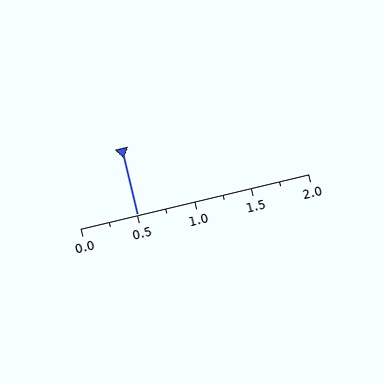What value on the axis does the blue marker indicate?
The marker indicates approximately 0.5.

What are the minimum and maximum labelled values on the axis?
The axis runs from 0.0 to 2.0.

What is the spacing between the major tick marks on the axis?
The major ticks are spaced 0.5 apart.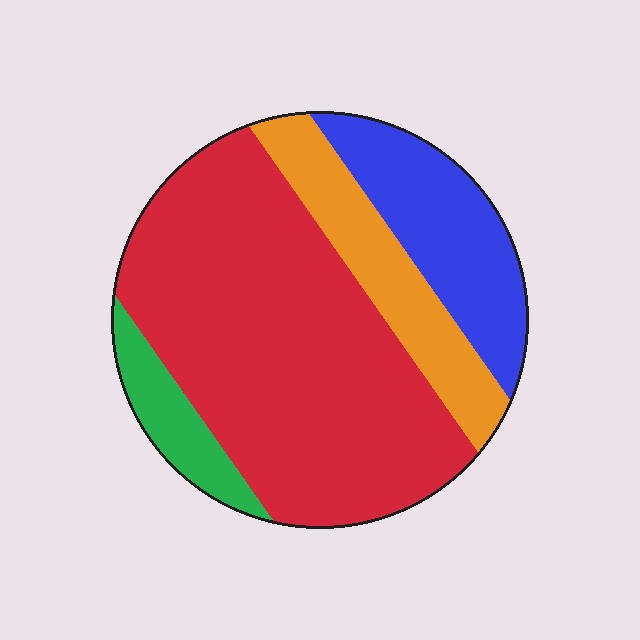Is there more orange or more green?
Orange.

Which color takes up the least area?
Green, at roughly 10%.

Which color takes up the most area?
Red, at roughly 60%.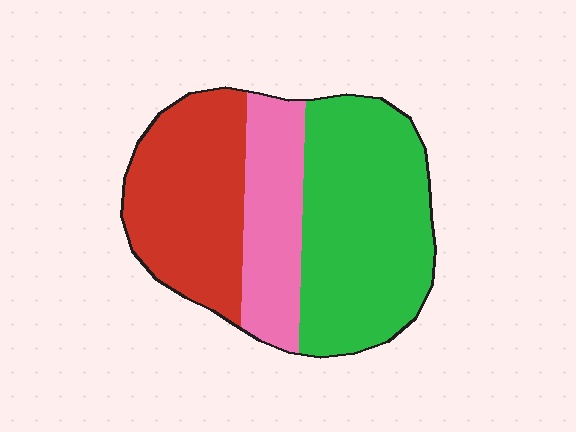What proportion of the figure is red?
Red covers 33% of the figure.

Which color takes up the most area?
Green, at roughly 45%.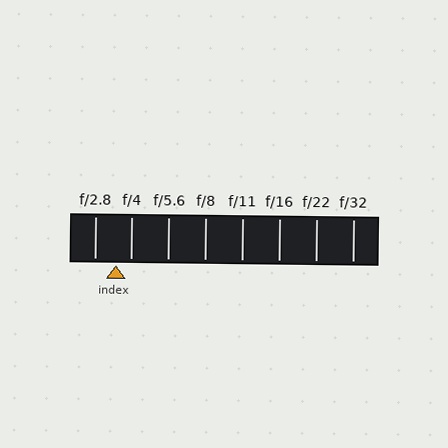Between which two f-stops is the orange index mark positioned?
The index mark is between f/2.8 and f/4.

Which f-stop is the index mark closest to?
The index mark is closest to f/4.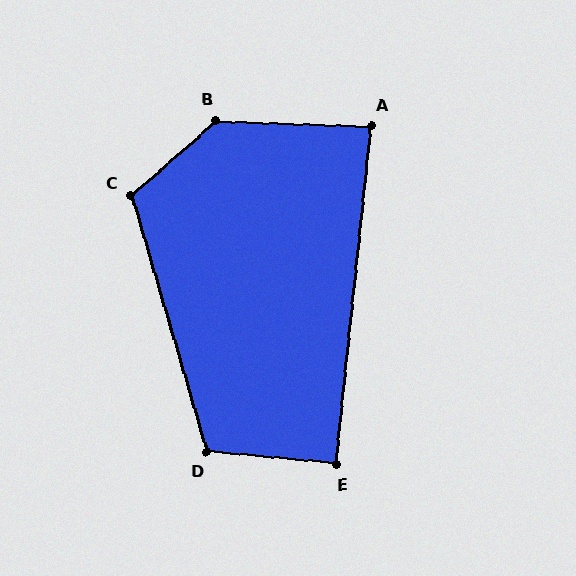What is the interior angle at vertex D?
Approximately 112 degrees (obtuse).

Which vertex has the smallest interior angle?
A, at approximately 86 degrees.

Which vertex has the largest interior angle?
B, at approximately 137 degrees.